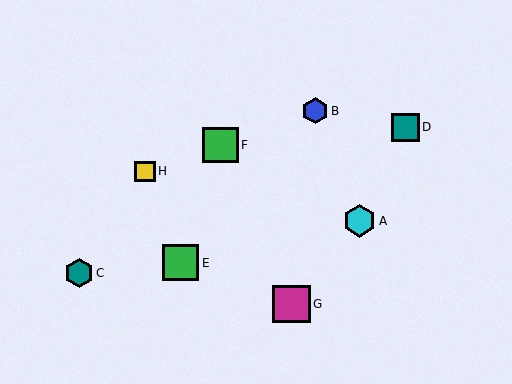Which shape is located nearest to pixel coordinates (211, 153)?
The green square (labeled F) at (220, 145) is nearest to that location.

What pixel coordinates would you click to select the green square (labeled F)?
Click at (220, 145) to select the green square F.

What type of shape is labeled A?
Shape A is a cyan hexagon.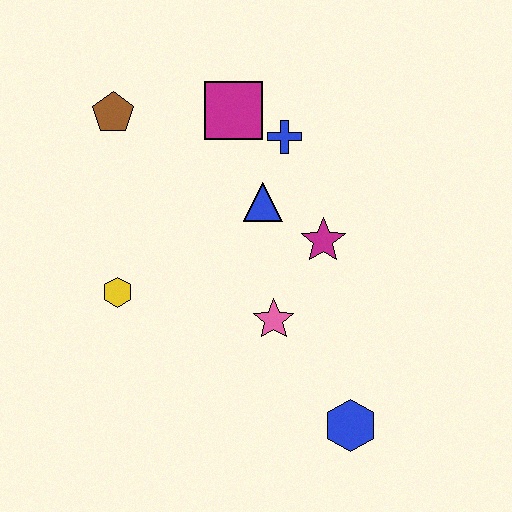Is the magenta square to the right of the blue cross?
No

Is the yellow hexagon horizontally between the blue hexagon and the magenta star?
No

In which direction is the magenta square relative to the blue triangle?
The magenta square is above the blue triangle.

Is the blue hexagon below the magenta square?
Yes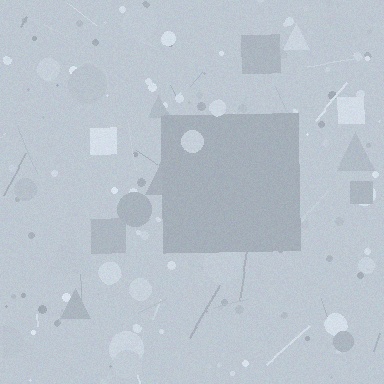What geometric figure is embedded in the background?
A square is embedded in the background.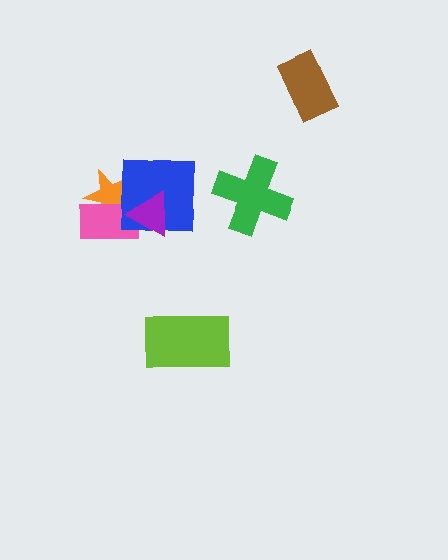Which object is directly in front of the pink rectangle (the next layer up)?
The blue square is directly in front of the pink rectangle.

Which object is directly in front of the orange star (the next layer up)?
The pink rectangle is directly in front of the orange star.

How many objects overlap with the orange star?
3 objects overlap with the orange star.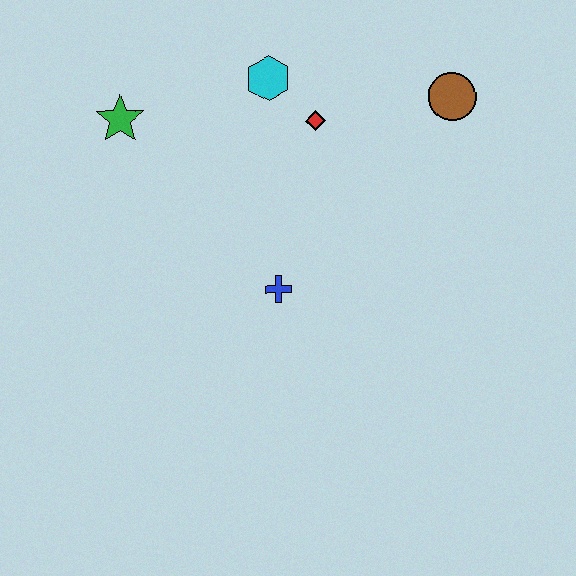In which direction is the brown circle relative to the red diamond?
The brown circle is to the right of the red diamond.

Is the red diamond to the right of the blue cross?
Yes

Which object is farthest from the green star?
The brown circle is farthest from the green star.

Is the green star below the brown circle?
Yes